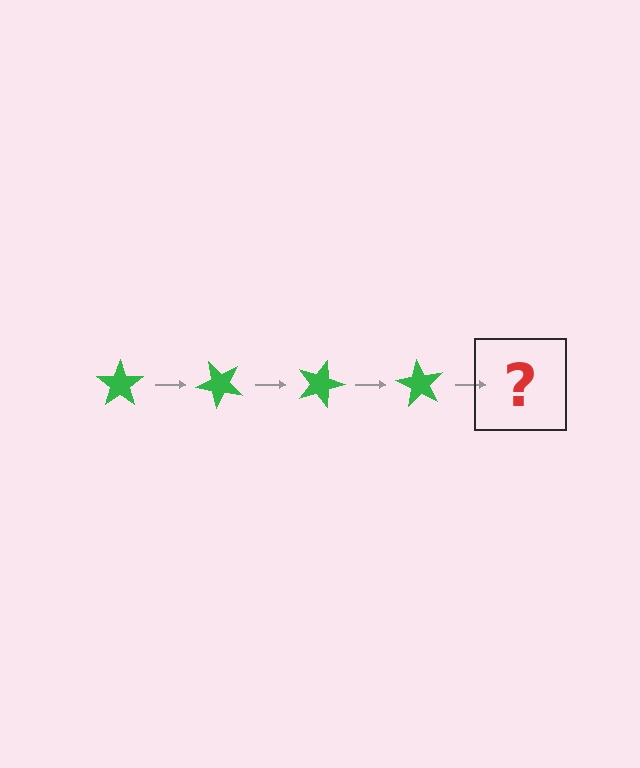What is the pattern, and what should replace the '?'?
The pattern is that the star rotates 45 degrees each step. The '?' should be a green star rotated 180 degrees.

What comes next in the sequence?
The next element should be a green star rotated 180 degrees.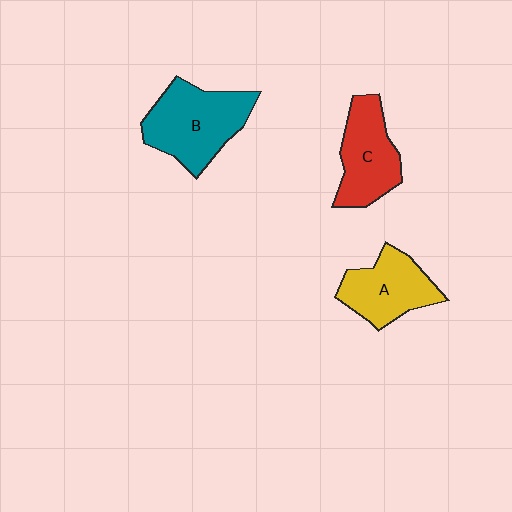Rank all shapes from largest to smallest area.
From largest to smallest: B (teal), C (red), A (yellow).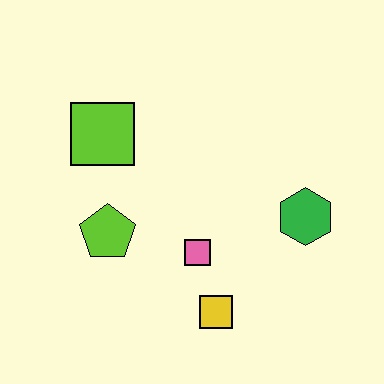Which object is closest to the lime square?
The lime pentagon is closest to the lime square.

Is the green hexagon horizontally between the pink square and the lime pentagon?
No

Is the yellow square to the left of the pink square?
No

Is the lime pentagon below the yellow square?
No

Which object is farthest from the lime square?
The green hexagon is farthest from the lime square.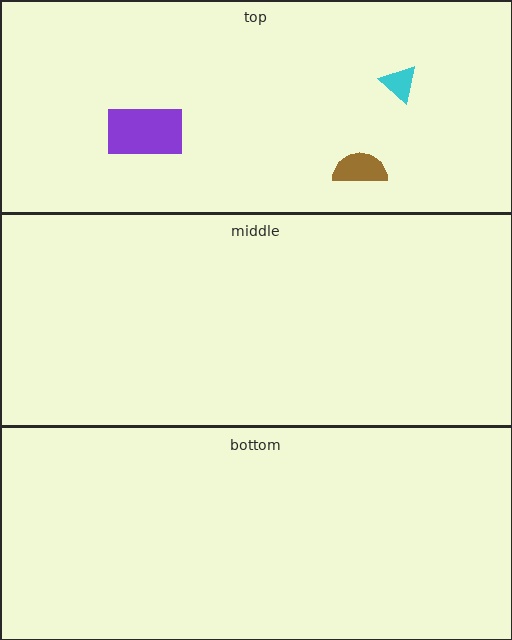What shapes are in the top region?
The cyan triangle, the purple rectangle, the brown semicircle.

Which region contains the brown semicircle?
The top region.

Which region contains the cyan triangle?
The top region.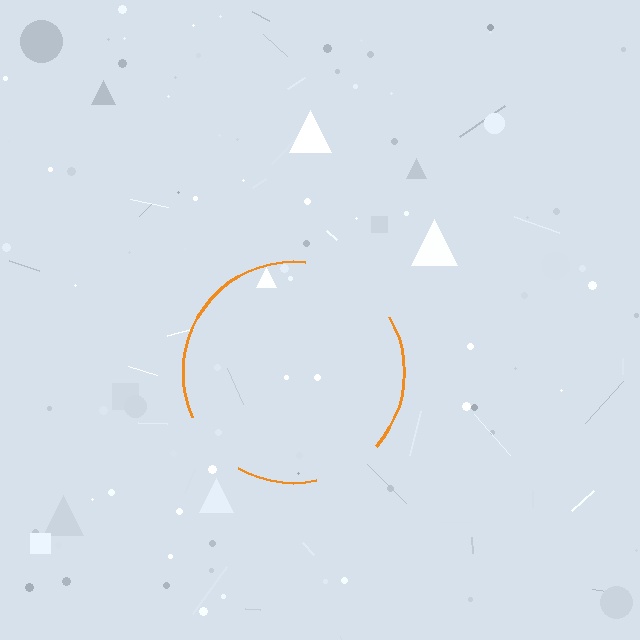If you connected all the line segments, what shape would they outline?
They would outline a circle.